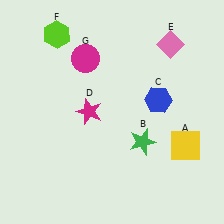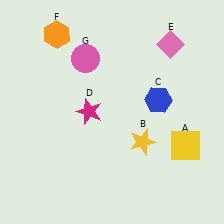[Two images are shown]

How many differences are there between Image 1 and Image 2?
There are 3 differences between the two images.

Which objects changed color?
B changed from green to yellow. F changed from lime to orange. G changed from magenta to pink.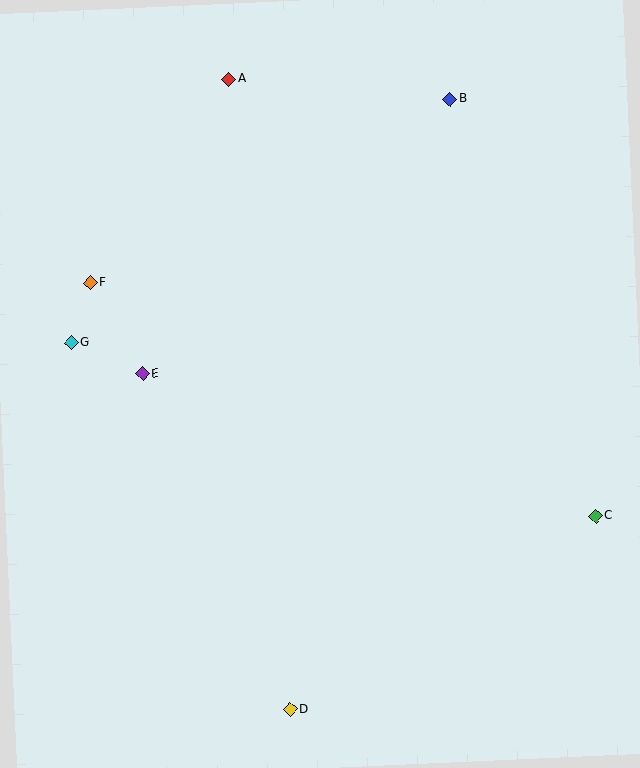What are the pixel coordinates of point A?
Point A is at (229, 79).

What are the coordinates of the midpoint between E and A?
The midpoint between E and A is at (186, 226).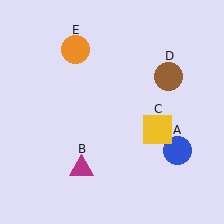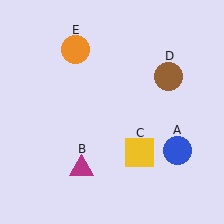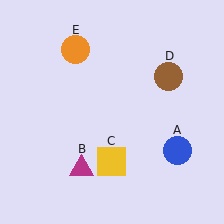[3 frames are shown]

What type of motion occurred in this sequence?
The yellow square (object C) rotated clockwise around the center of the scene.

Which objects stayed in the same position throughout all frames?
Blue circle (object A) and magenta triangle (object B) and brown circle (object D) and orange circle (object E) remained stationary.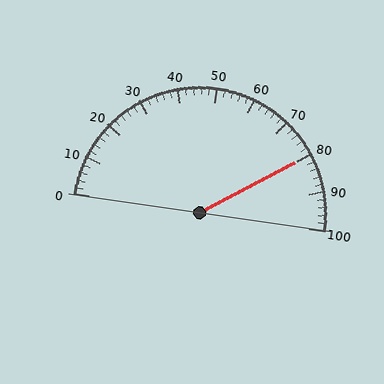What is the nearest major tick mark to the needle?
The nearest major tick mark is 80.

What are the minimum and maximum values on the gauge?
The gauge ranges from 0 to 100.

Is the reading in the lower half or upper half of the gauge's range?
The reading is in the upper half of the range (0 to 100).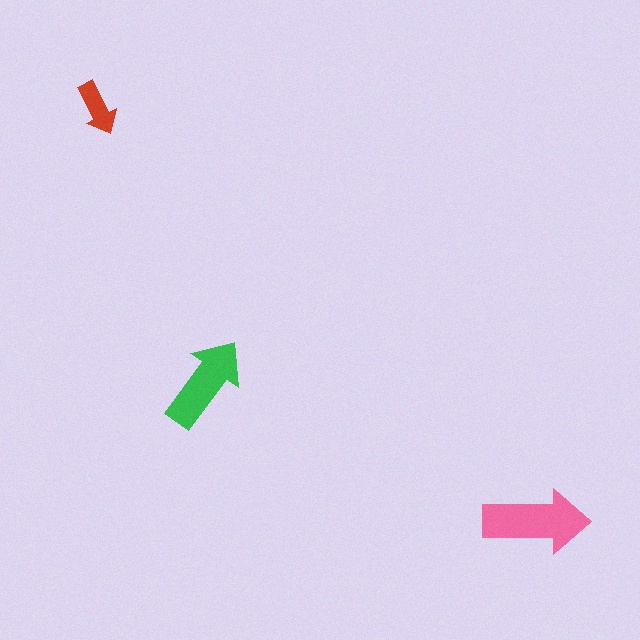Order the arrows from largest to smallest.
the pink one, the green one, the red one.